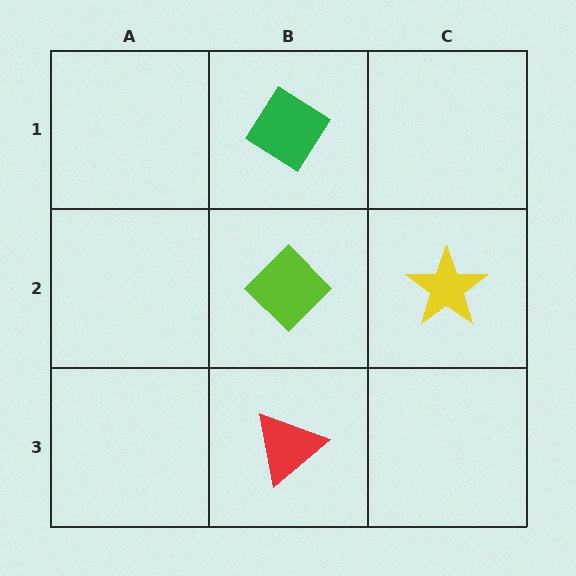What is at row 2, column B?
A lime diamond.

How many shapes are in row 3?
1 shape.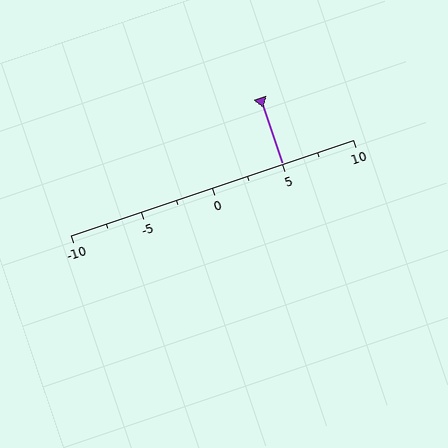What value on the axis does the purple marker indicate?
The marker indicates approximately 5.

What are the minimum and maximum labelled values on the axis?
The axis runs from -10 to 10.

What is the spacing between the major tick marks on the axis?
The major ticks are spaced 5 apart.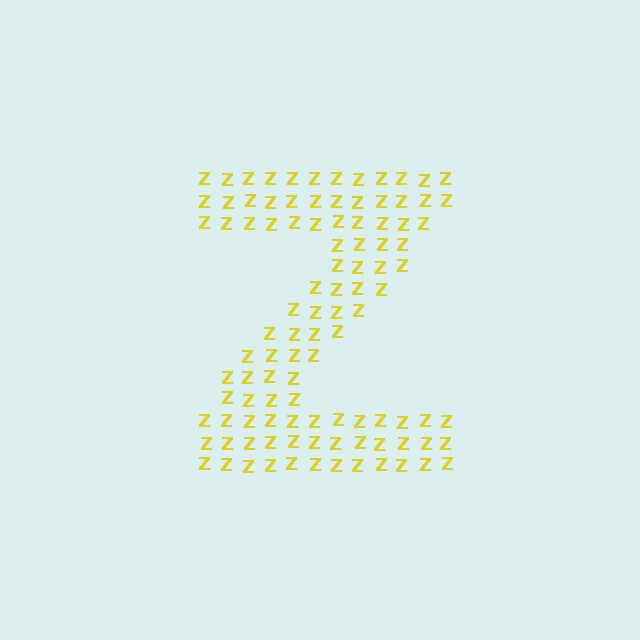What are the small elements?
The small elements are letter Z's.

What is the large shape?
The large shape is the letter Z.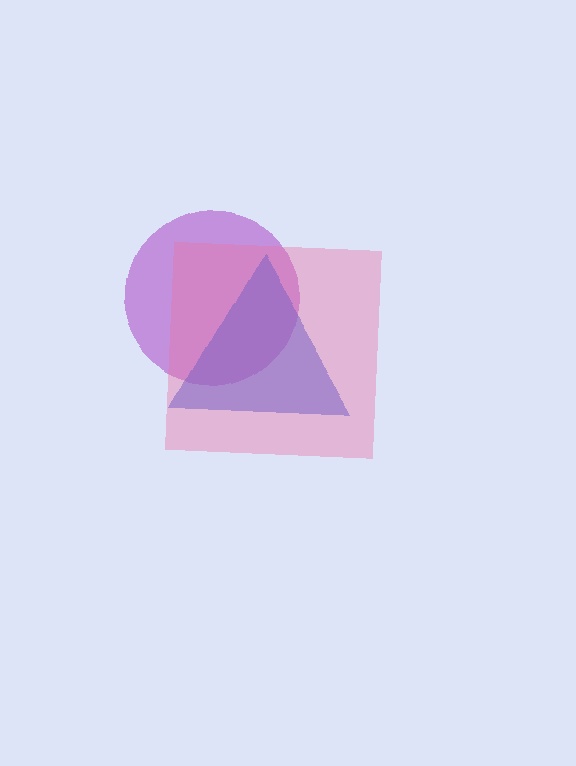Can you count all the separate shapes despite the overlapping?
Yes, there are 3 separate shapes.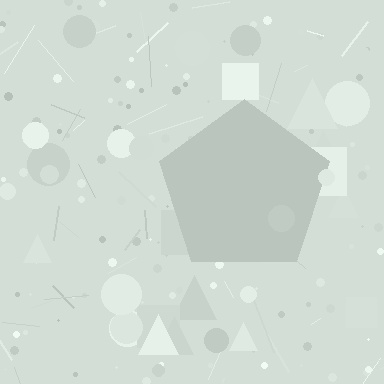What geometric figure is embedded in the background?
A pentagon is embedded in the background.